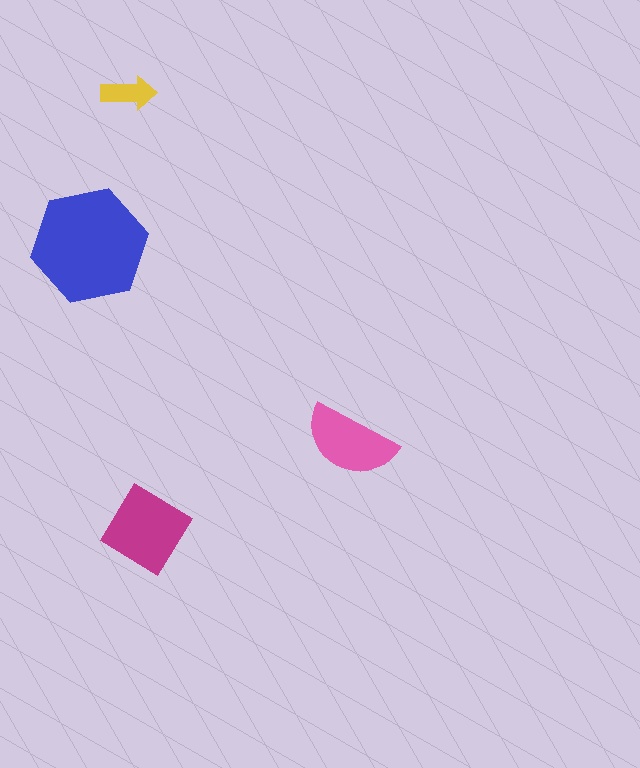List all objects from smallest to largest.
The yellow arrow, the pink semicircle, the magenta diamond, the blue hexagon.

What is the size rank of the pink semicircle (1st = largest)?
3rd.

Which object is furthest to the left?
The blue hexagon is leftmost.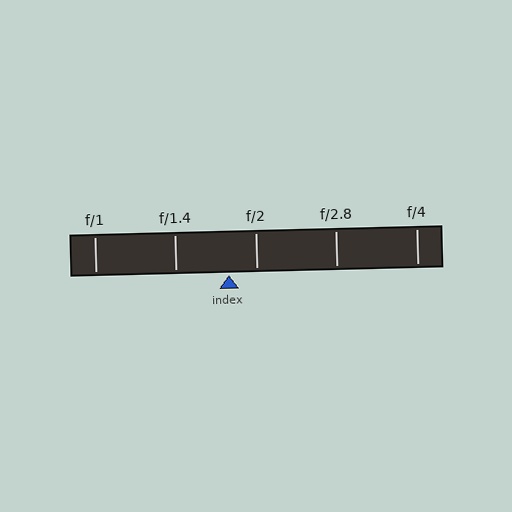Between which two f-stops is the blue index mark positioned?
The index mark is between f/1.4 and f/2.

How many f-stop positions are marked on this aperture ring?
There are 5 f-stop positions marked.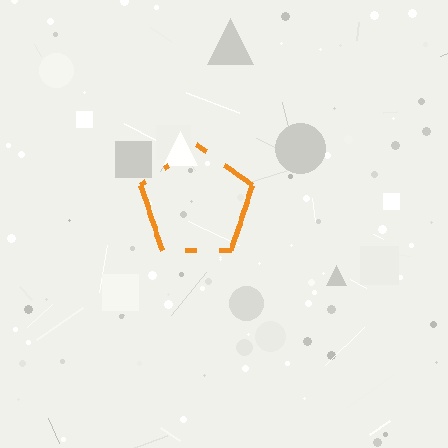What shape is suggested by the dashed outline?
The dashed outline suggests a pentagon.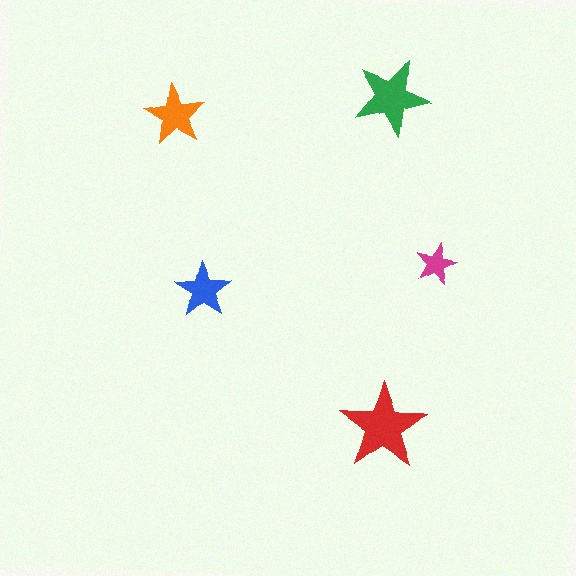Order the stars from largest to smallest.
the red one, the green one, the orange one, the blue one, the magenta one.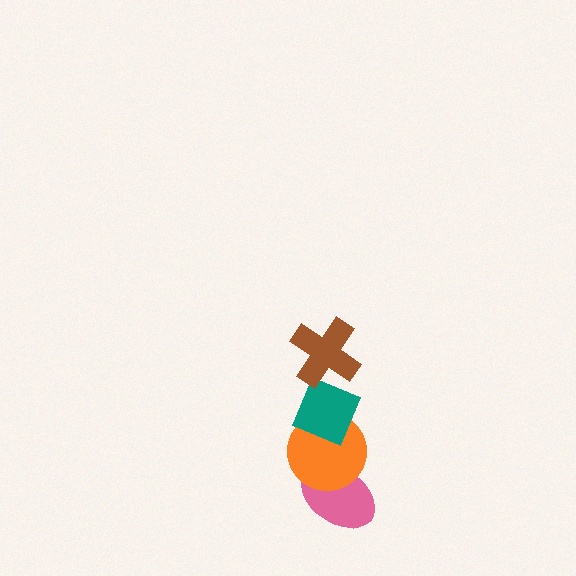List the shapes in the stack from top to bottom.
From top to bottom: the brown cross, the teal diamond, the orange circle, the pink ellipse.